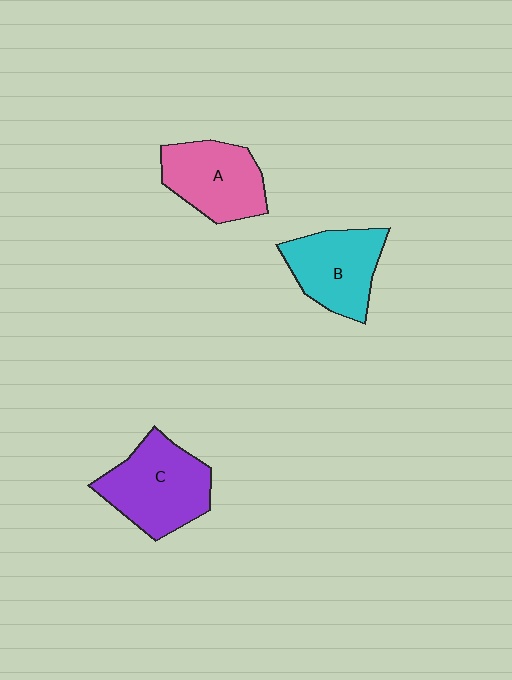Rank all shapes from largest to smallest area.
From largest to smallest: C (purple), A (pink), B (cyan).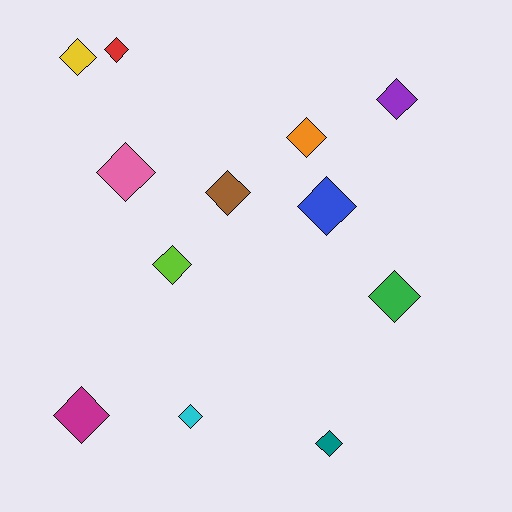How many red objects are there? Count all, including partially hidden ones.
There is 1 red object.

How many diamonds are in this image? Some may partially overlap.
There are 12 diamonds.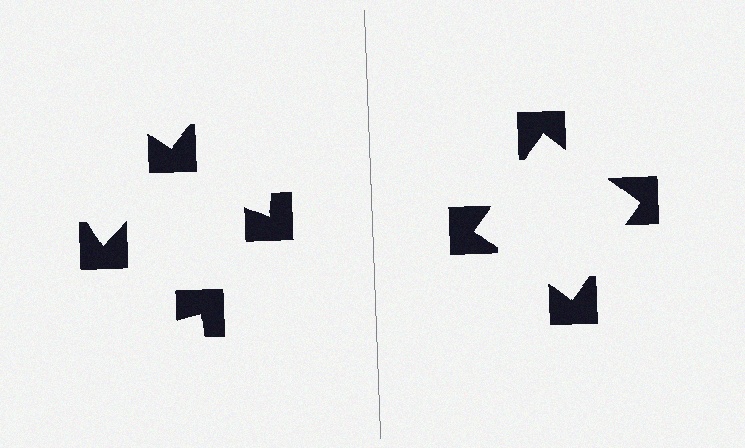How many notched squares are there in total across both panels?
8 — 4 on each side.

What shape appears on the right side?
An illusory square.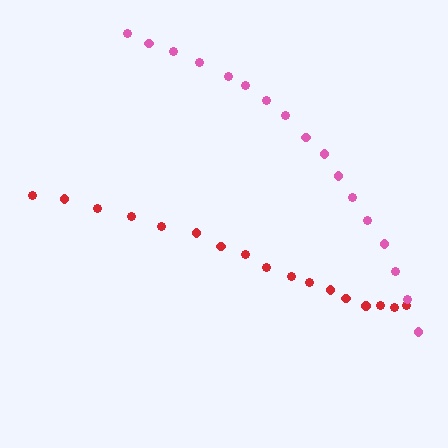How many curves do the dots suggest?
There are 2 distinct paths.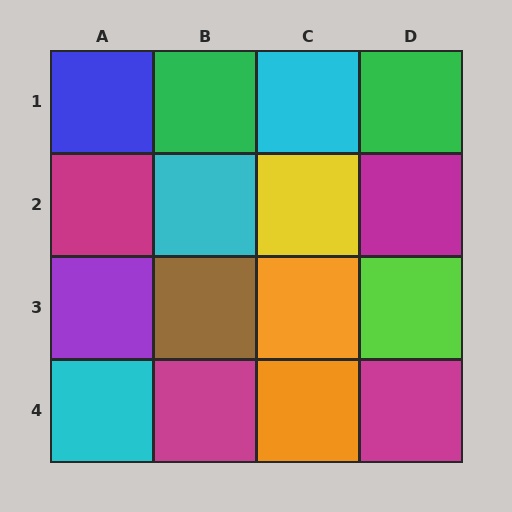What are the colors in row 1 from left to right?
Blue, green, cyan, green.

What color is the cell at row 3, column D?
Lime.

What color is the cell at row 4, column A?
Cyan.